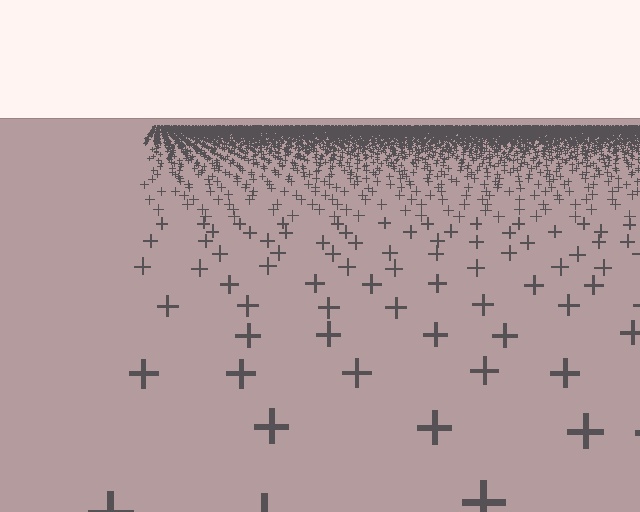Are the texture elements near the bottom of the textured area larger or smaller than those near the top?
Larger. Near the bottom, elements are closer to the viewer and appear at a bigger on-screen size.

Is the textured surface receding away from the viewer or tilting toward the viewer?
The surface is receding away from the viewer. Texture elements get smaller and denser toward the top.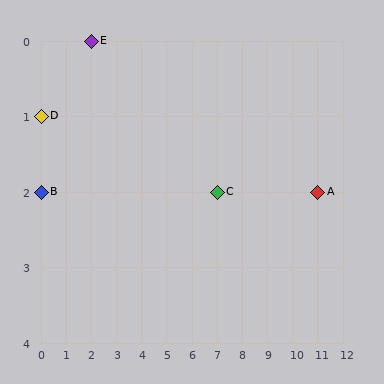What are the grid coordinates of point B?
Point B is at grid coordinates (0, 2).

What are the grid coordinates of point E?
Point E is at grid coordinates (2, 0).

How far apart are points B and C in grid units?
Points B and C are 7 columns apart.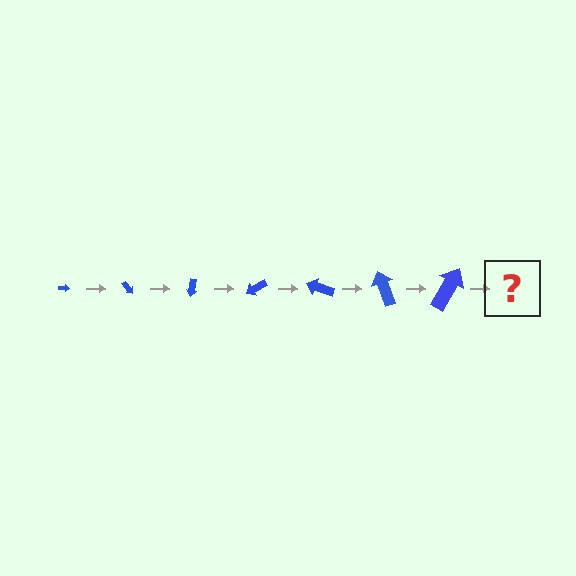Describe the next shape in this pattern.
It should be an arrow, larger than the previous one and rotated 350 degrees from the start.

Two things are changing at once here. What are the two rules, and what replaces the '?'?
The two rules are that the arrow grows larger each step and it rotates 50 degrees each step. The '?' should be an arrow, larger than the previous one and rotated 350 degrees from the start.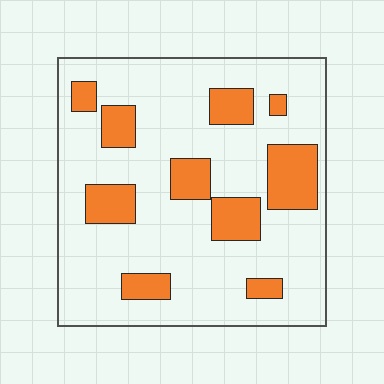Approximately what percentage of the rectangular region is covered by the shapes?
Approximately 20%.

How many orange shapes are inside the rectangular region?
10.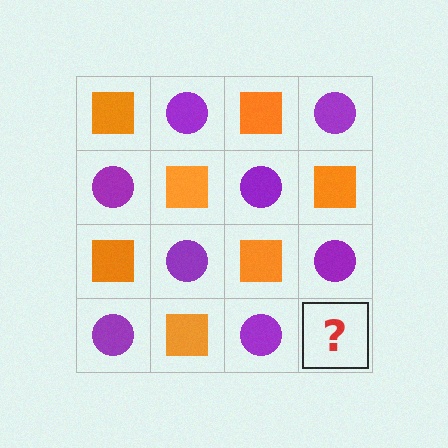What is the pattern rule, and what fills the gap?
The rule is that it alternates orange square and purple circle in a checkerboard pattern. The gap should be filled with an orange square.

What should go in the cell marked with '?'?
The missing cell should contain an orange square.